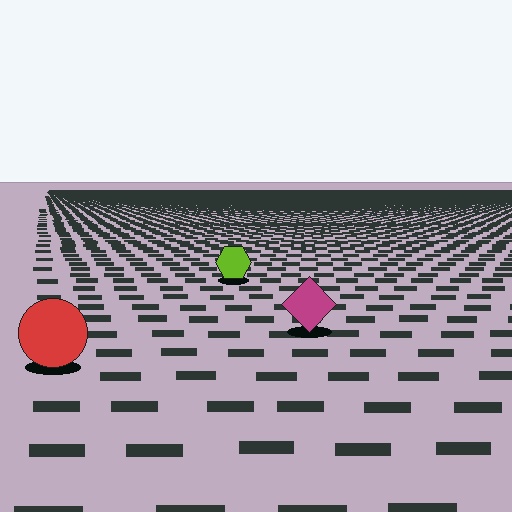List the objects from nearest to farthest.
From nearest to farthest: the red circle, the magenta diamond, the lime hexagon.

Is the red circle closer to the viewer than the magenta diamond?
Yes. The red circle is closer — you can tell from the texture gradient: the ground texture is coarser near it.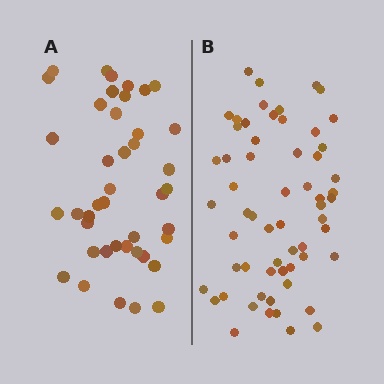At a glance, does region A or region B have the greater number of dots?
Region B (the right region) has more dots.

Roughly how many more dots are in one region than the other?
Region B has approximately 20 more dots than region A.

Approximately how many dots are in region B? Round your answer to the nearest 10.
About 60 dots.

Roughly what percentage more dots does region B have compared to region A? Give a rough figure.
About 45% more.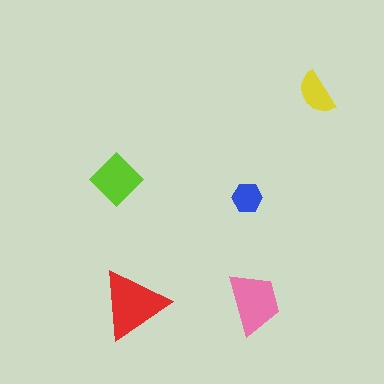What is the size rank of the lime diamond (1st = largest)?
3rd.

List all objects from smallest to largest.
The blue hexagon, the yellow semicircle, the lime diamond, the pink trapezoid, the red triangle.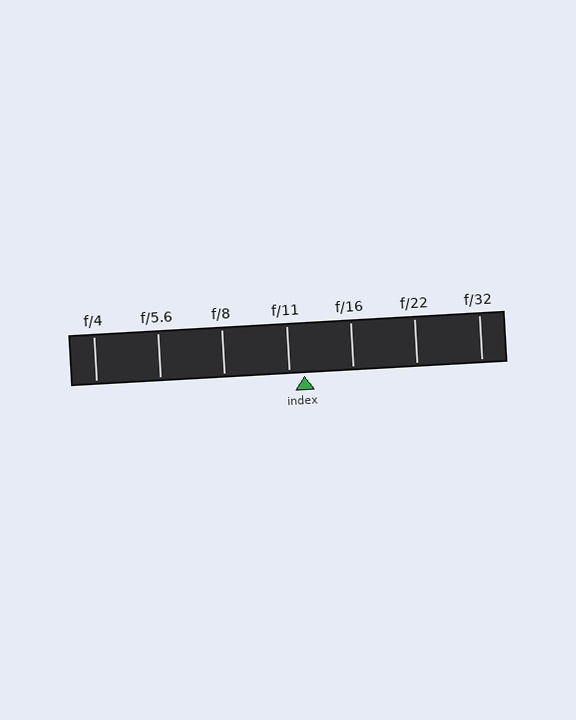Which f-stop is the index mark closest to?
The index mark is closest to f/11.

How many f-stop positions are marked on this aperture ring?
There are 7 f-stop positions marked.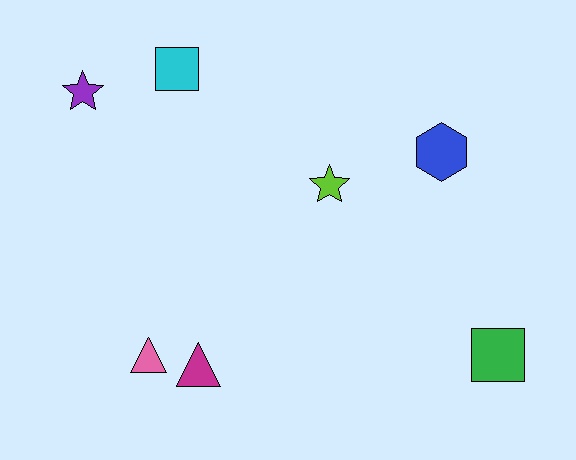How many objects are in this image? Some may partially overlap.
There are 7 objects.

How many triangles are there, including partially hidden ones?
There are 2 triangles.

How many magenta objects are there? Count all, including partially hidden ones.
There is 1 magenta object.